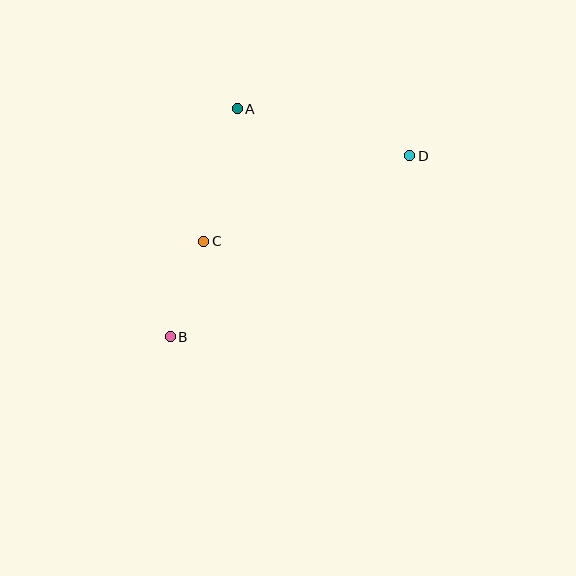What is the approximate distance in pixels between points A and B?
The distance between A and B is approximately 238 pixels.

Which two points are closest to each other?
Points B and C are closest to each other.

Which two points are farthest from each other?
Points B and D are farthest from each other.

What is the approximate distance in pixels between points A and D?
The distance between A and D is approximately 178 pixels.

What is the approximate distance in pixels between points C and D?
The distance between C and D is approximately 223 pixels.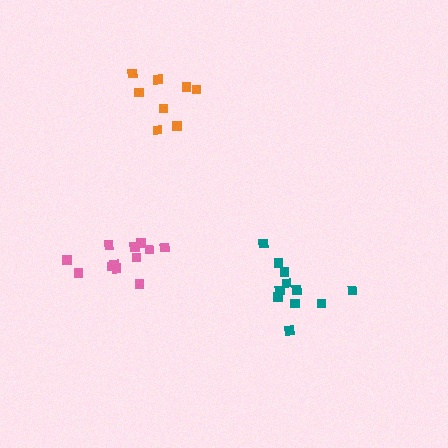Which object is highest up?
The orange cluster is topmost.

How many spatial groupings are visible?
There are 3 spatial groupings.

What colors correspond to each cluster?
The clusters are colored: pink, orange, teal.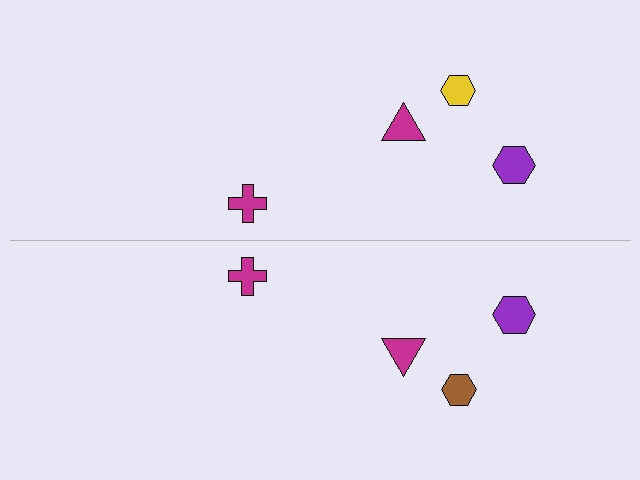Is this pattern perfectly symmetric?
No, the pattern is not perfectly symmetric. The brown hexagon on the bottom side breaks the symmetry — its mirror counterpart is yellow.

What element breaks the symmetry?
The brown hexagon on the bottom side breaks the symmetry — its mirror counterpart is yellow.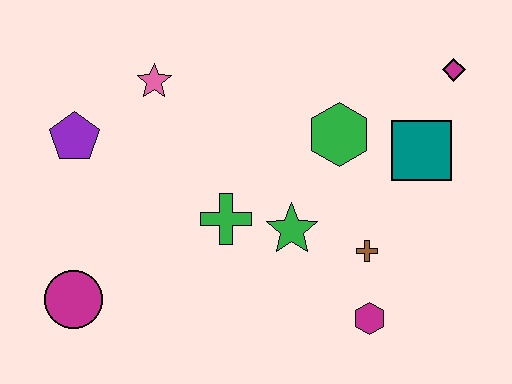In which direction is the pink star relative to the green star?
The pink star is above the green star.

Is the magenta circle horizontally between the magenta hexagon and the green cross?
No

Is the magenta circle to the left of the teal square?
Yes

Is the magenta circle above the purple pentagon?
No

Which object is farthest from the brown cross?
The purple pentagon is farthest from the brown cross.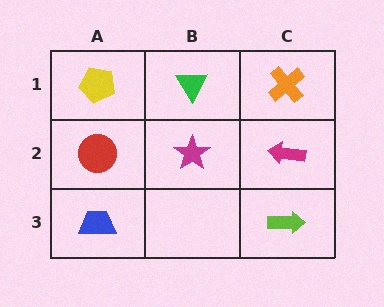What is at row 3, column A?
A blue trapezoid.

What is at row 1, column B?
A green triangle.